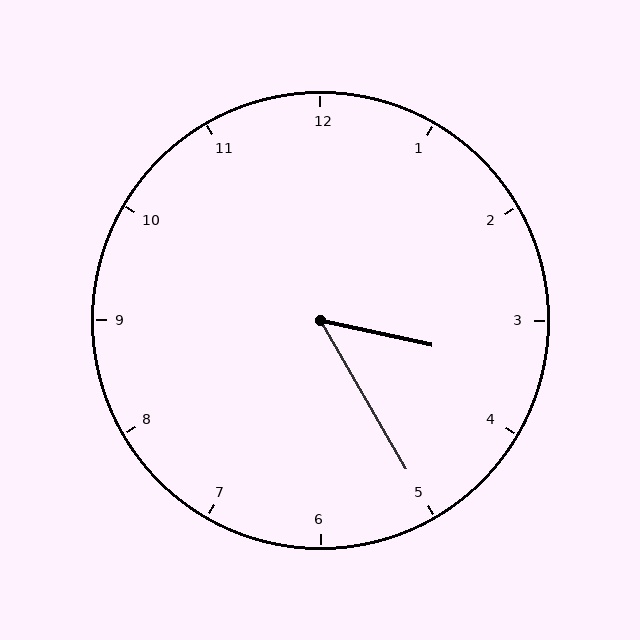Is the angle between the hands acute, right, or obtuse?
It is acute.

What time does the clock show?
3:25.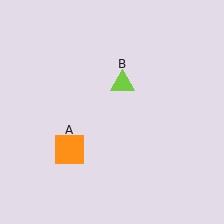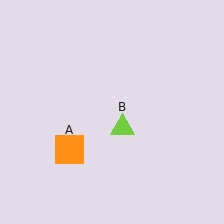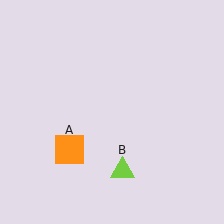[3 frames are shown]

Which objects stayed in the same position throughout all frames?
Orange square (object A) remained stationary.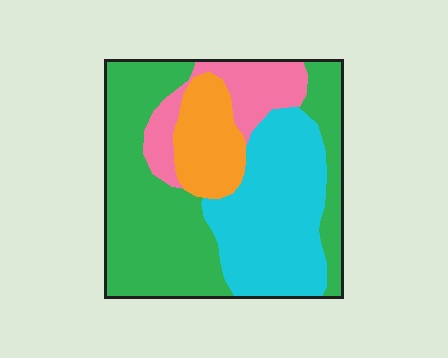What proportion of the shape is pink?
Pink takes up about one eighth (1/8) of the shape.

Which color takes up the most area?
Green, at roughly 45%.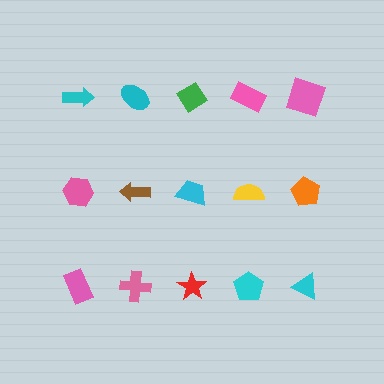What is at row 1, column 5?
A pink square.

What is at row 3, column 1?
A pink rectangle.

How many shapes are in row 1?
5 shapes.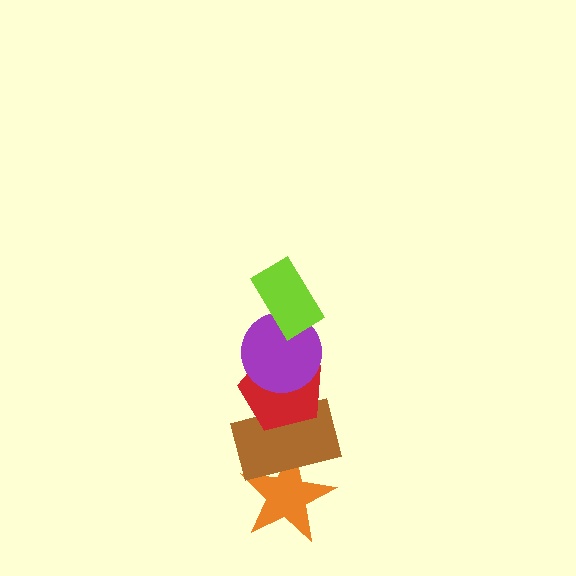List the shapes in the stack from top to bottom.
From top to bottom: the lime rectangle, the purple circle, the red pentagon, the brown rectangle, the orange star.